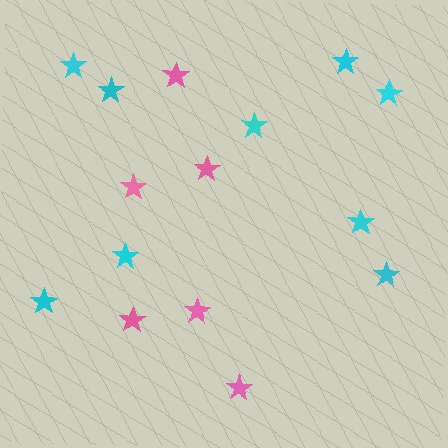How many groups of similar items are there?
There are 2 groups: one group of pink stars (6) and one group of cyan stars (9).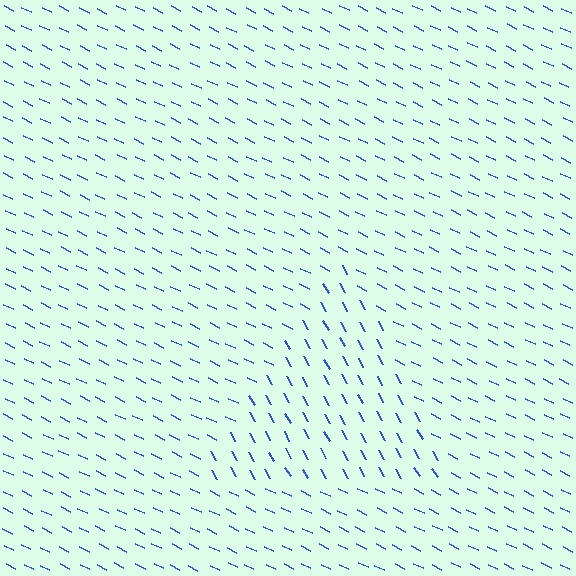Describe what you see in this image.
The image is filled with small blue line segments. A triangle region in the image has lines oriented differently from the surrounding lines, creating a visible texture boundary.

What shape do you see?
I see a triangle.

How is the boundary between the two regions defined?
The boundary is defined purely by a change in line orientation (approximately 35 degrees difference). All lines are the same color and thickness.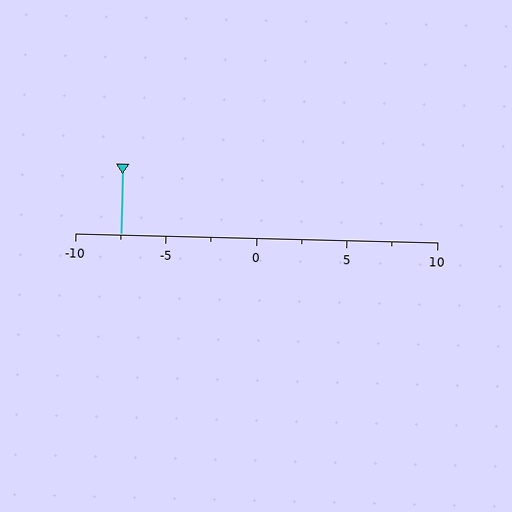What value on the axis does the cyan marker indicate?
The marker indicates approximately -7.5.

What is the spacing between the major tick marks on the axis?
The major ticks are spaced 5 apart.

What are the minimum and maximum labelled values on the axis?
The axis runs from -10 to 10.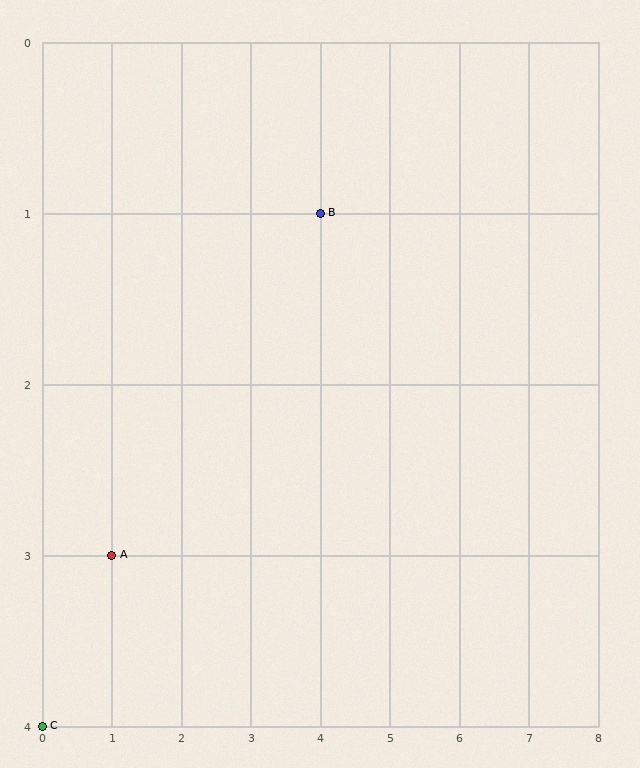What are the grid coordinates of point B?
Point B is at grid coordinates (4, 1).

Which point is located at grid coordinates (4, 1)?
Point B is at (4, 1).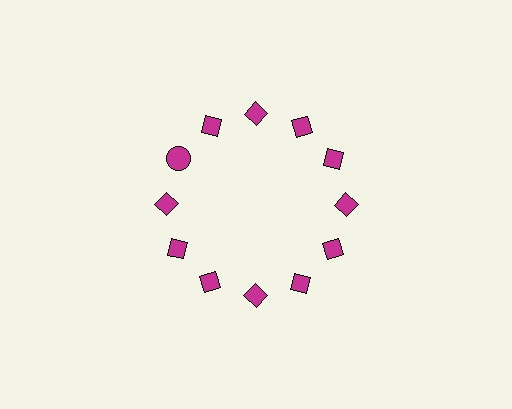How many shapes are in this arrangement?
There are 12 shapes arranged in a ring pattern.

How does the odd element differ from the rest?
It has a different shape: circle instead of diamond.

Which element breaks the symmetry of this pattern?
The magenta circle at roughly the 10 o'clock position breaks the symmetry. All other shapes are magenta diamonds.